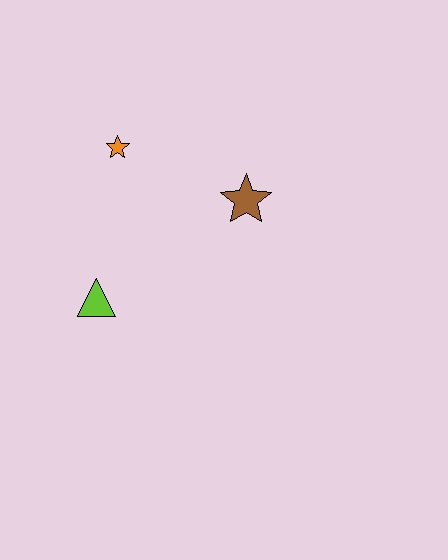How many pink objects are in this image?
There are no pink objects.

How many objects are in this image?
There are 3 objects.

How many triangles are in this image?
There is 1 triangle.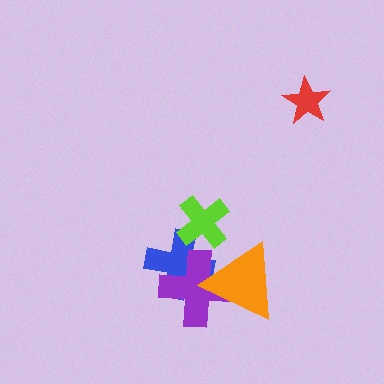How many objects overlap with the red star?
0 objects overlap with the red star.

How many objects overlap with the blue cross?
3 objects overlap with the blue cross.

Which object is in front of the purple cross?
The orange triangle is in front of the purple cross.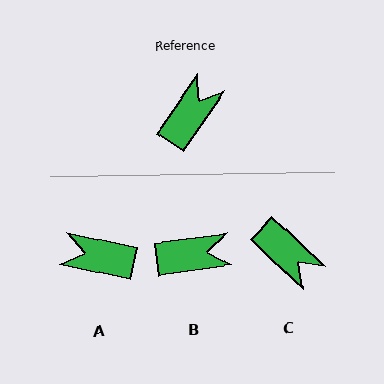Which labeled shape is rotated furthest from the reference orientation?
A, about 112 degrees away.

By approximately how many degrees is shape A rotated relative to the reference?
Approximately 112 degrees counter-clockwise.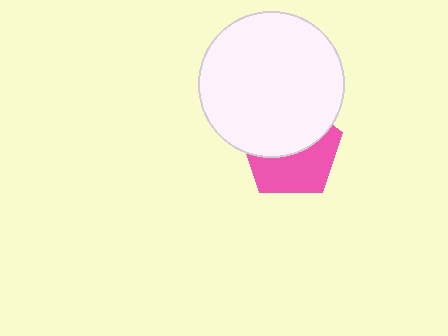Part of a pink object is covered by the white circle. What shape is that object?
It is a pentagon.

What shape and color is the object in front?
The object in front is a white circle.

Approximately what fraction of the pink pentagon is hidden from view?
Roughly 51% of the pink pentagon is hidden behind the white circle.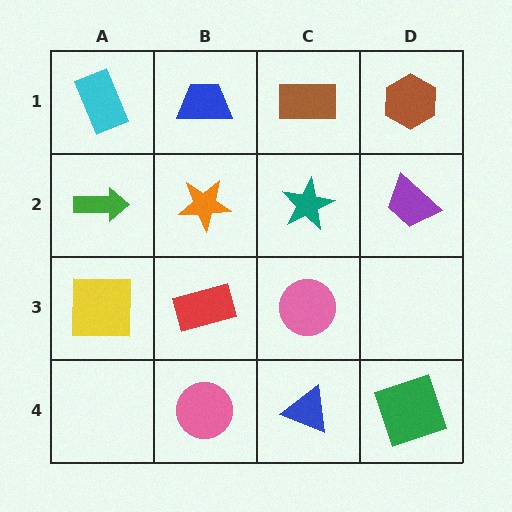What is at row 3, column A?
A yellow square.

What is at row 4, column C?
A blue triangle.